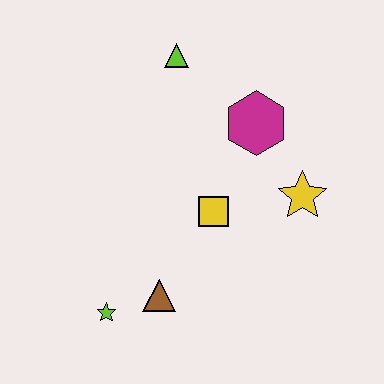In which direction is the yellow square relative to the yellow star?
The yellow square is to the left of the yellow star.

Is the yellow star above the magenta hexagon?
No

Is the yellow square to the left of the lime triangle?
No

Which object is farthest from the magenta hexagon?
The lime star is farthest from the magenta hexagon.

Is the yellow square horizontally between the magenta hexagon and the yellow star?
No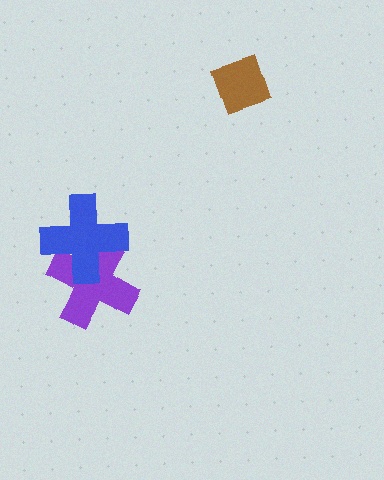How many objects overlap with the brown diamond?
0 objects overlap with the brown diamond.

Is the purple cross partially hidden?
Yes, it is partially covered by another shape.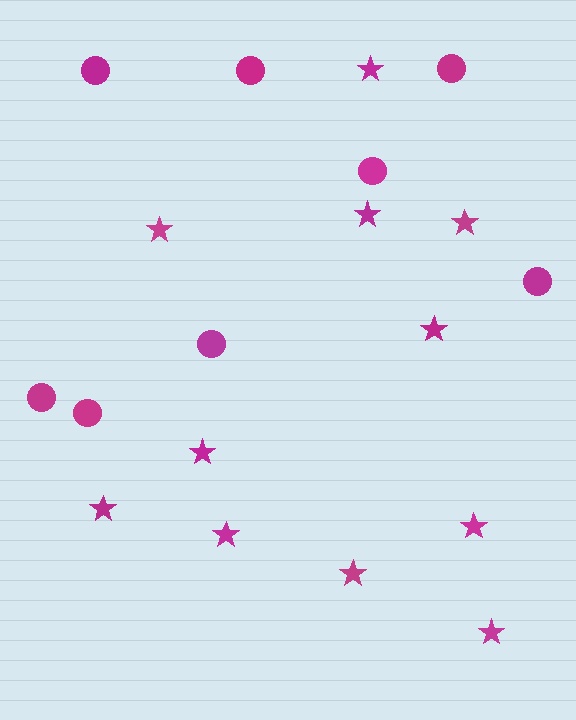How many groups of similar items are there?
There are 2 groups: one group of stars (11) and one group of circles (8).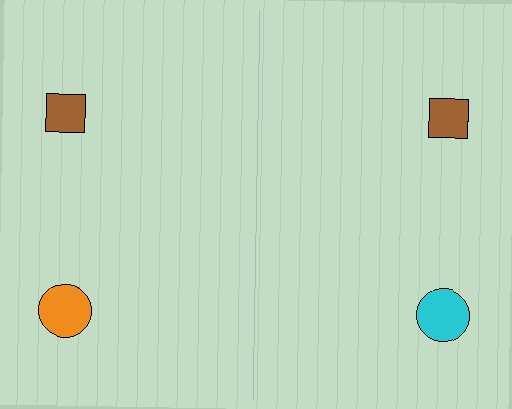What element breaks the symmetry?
The cyan circle on the right side breaks the symmetry — its mirror counterpart is orange.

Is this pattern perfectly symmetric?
No, the pattern is not perfectly symmetric. The cyan circle on the right side breaks the symmetry — its mirror counterpart is orange.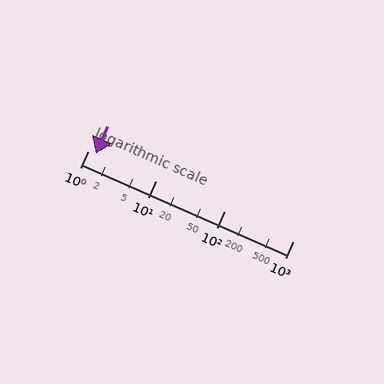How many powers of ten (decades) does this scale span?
The scale spans 3 decades, from 1 to 1000.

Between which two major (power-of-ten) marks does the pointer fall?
The pointer is between 1 and 10.